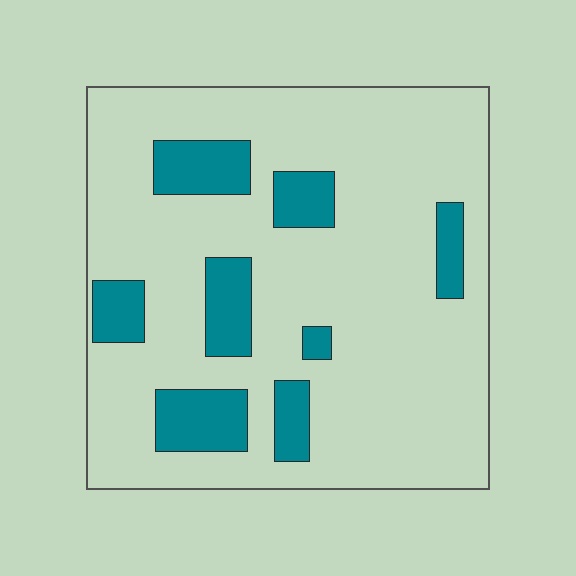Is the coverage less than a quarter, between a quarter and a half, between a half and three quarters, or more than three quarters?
Less than a quarter.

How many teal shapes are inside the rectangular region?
8.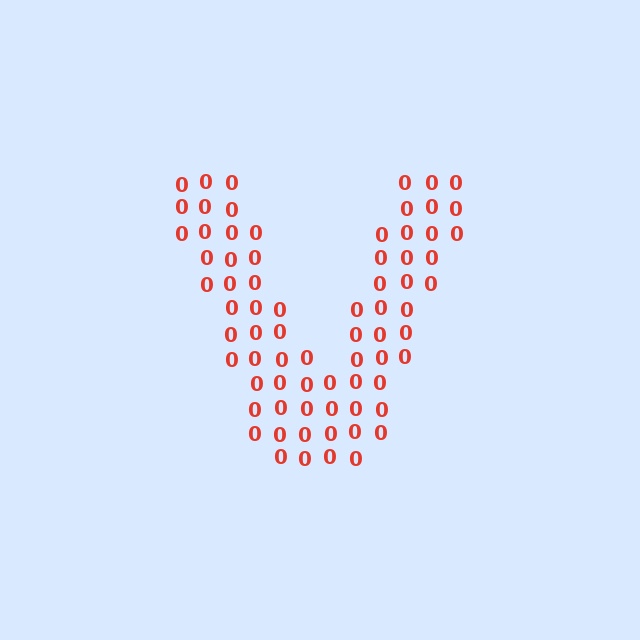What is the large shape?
The large shape is the letter V.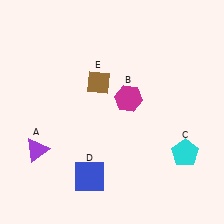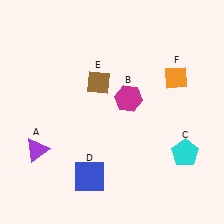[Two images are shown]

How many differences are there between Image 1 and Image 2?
There is 1 difference between the two images.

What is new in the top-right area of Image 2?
An orange diamond (F) was added in the top-right area of Image 2.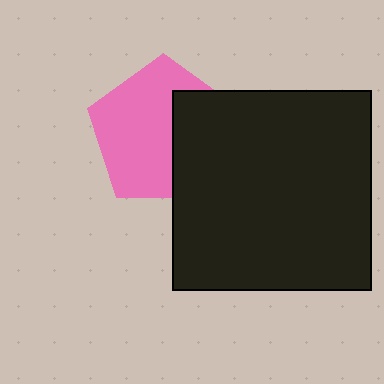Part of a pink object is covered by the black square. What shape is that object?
It is a pentagon.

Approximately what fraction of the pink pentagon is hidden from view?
Roughly 38% of the pink pentagon is hidden behind the black square.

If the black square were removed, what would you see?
You would see the complete pink pentagon.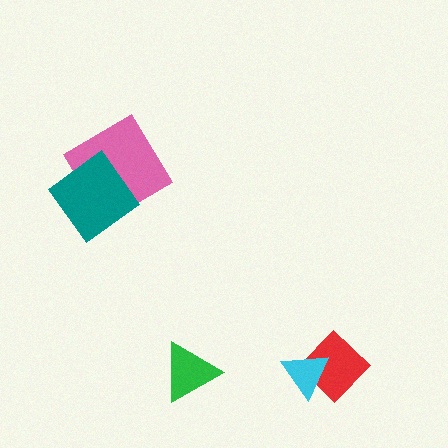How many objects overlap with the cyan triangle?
1 object overlaps with the cyan triangle.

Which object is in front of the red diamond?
The cyan triangle is in front of the red diamond.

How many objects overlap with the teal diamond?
1 object overlaps with the teal diamond.